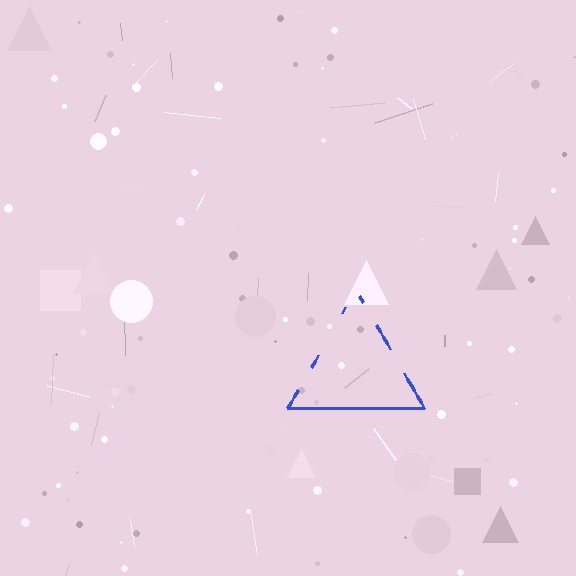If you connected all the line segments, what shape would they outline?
They would outline a triangle.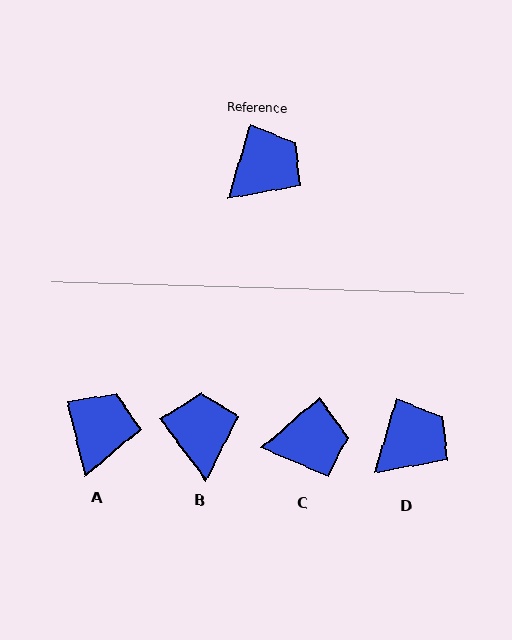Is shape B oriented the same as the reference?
No, it is off by about 53 degrees.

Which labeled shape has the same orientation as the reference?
D.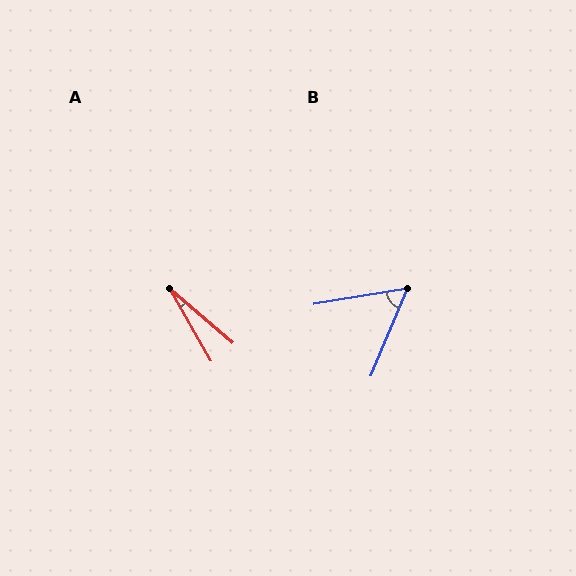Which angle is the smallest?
A, at approximately 20 degrees.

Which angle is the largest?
B, at approximately 58 degrees.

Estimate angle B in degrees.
Approximately 58 degrees.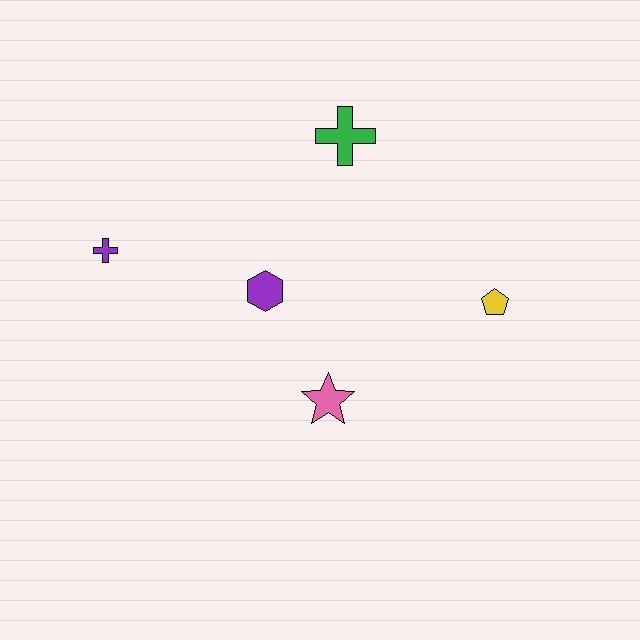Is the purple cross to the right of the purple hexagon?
No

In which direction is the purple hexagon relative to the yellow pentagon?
The purple hexagon is to the left of the yellow pentagon.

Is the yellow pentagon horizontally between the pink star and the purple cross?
No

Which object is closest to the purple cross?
The purple hexagon is closest to the purple cross.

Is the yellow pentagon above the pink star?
Yes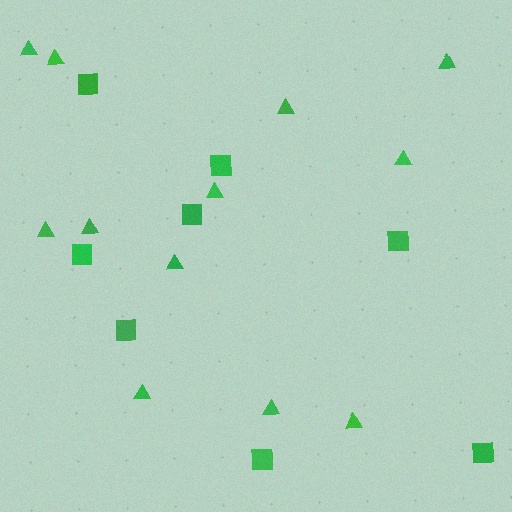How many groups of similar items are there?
There are 2 groups: one group of triangles (12) and one group of squares (8).